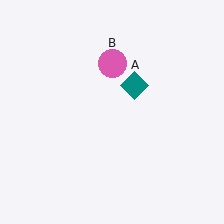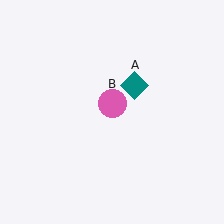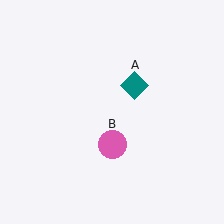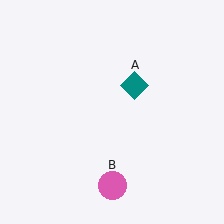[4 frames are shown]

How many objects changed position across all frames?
1 object changed position: pink circle (object B).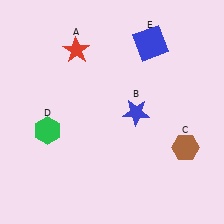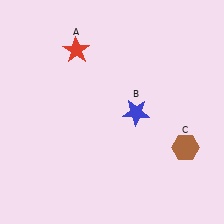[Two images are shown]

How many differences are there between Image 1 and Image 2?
There are 2 differences between the two images.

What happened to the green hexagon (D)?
The green hexagon (D) was removed in Image 2. It was in the bottom-left area of Image 1.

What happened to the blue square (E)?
The blue square (E) was removed in Image 2. It was in the top-right area of Image 1.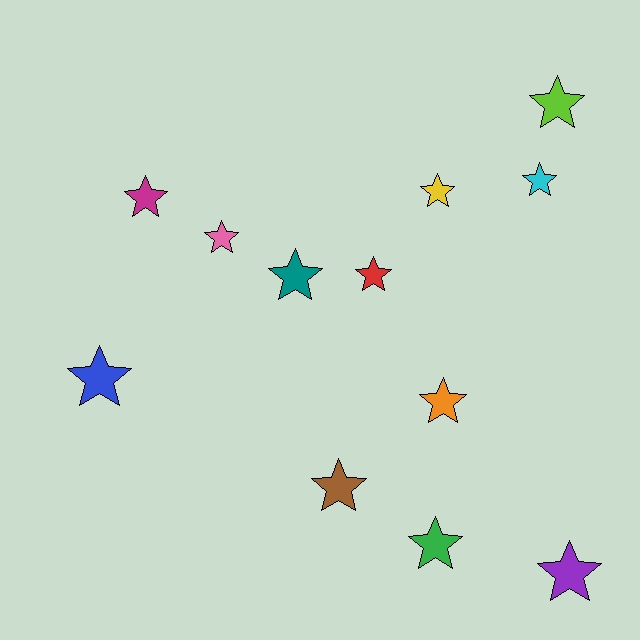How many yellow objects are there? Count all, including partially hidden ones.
There is 1 yellow object.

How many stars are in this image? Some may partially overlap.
There are 12 stars.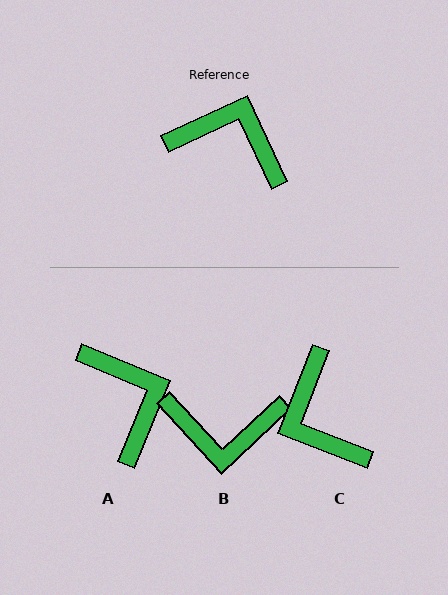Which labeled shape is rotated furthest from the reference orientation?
B, about 162 degrees away.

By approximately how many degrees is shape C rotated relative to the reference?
Approximately 133 degrees counter-clockwise.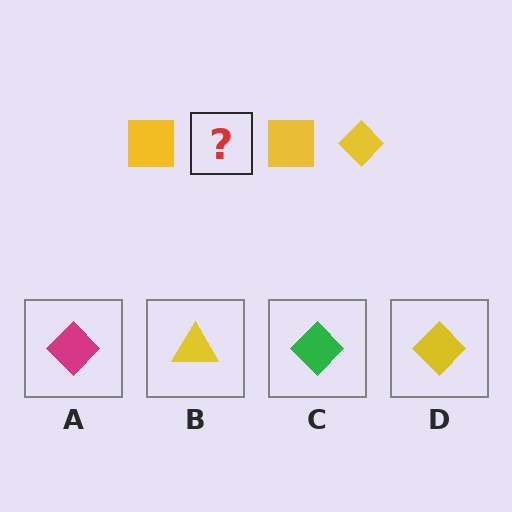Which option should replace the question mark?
Option D.